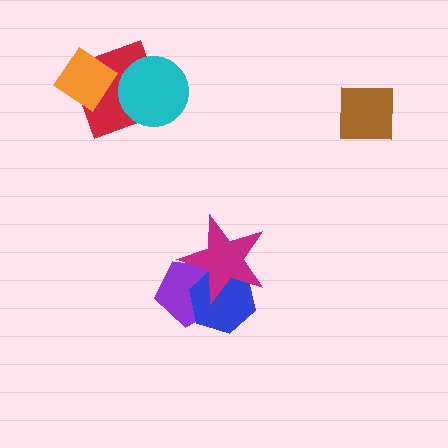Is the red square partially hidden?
Yes, it is partially covered by another shape.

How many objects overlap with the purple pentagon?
2 objects overlap with the purple pentagon.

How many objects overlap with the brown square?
0 objects overlap with the brown square.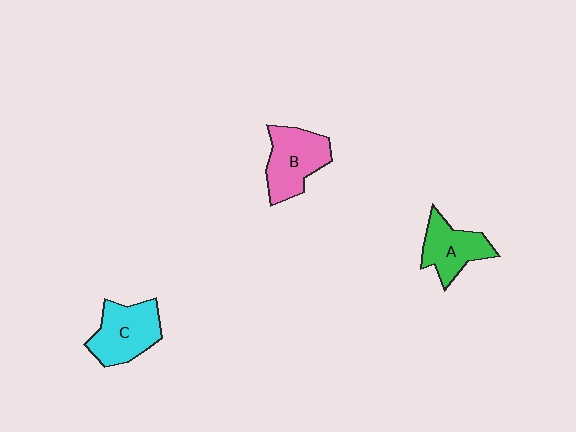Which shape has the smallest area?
Shape A (green).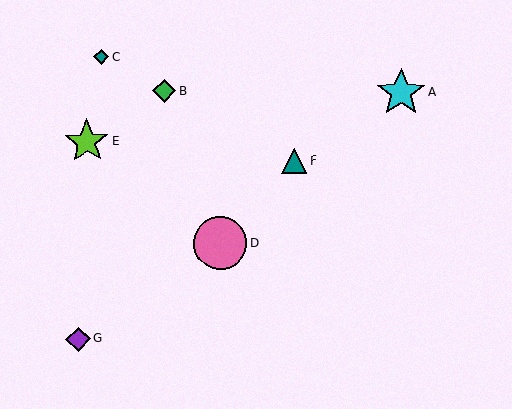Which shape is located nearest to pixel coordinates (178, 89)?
The green diamond (labeled B) at (164, 91) is nearest to that location.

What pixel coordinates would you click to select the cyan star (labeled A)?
Click at (401, 92) to select the cyan star A.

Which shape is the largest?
The pink circle (labeled D) is the largest.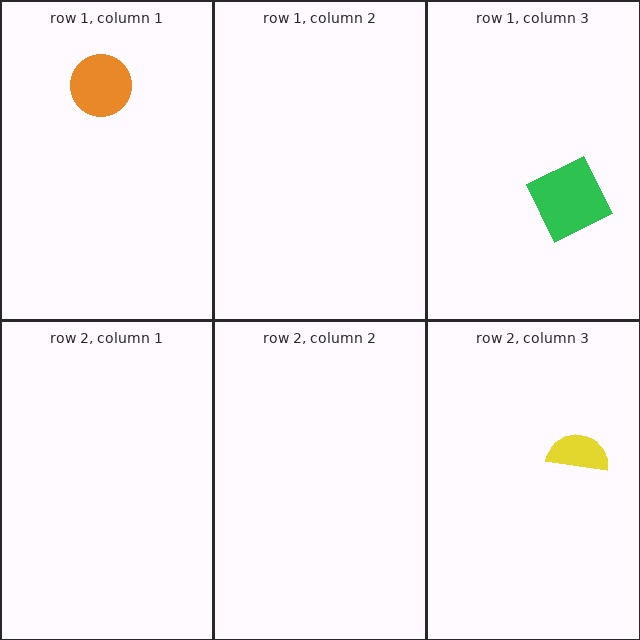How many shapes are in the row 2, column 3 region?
1.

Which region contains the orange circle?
The row 1, column 1 region.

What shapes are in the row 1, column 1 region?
The orange circle.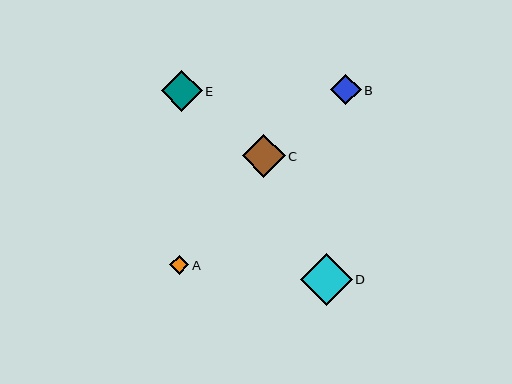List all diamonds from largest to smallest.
From largest to smallest: D, C, E, B, A.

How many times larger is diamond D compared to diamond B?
Diamond D is approximately 1.7 times the size of diamond B.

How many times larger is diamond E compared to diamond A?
Diamond E is approximately 2.2 times the size of diamond A.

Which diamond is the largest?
Diamond D is the largest with a size of approximately 52 pixels.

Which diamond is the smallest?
Diamond A is the smallest with a size of approximately 19 pixels.